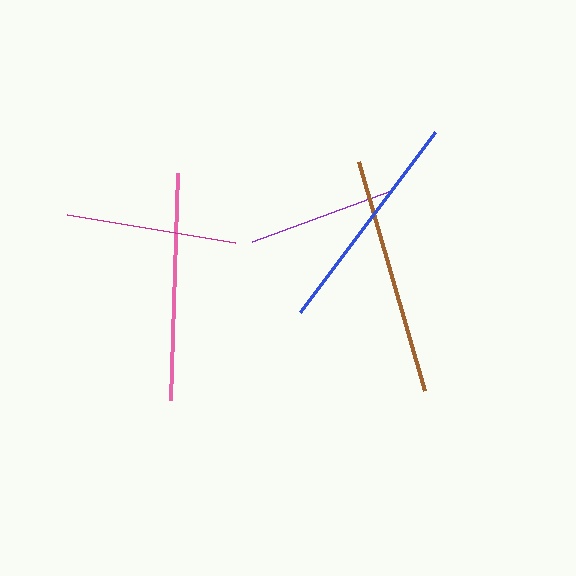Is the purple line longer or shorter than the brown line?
The brown line is longer than the purple line.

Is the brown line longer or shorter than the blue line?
The brown line is longer than the blue line.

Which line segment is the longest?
The brown line is the longest at approximately 239 pixels.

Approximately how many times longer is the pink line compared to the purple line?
The pink line is approximately 1.5 times the length of the purple line.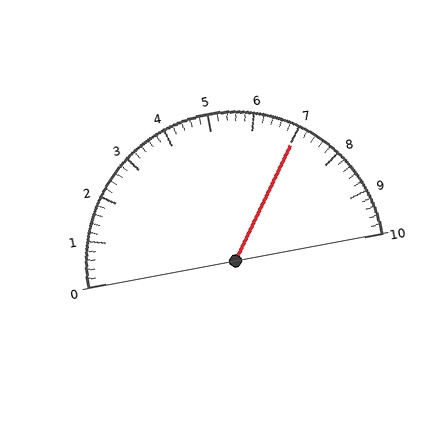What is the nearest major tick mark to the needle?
The nearest major tick mark is 7.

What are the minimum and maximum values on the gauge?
The gauge ranges from 0 to 10.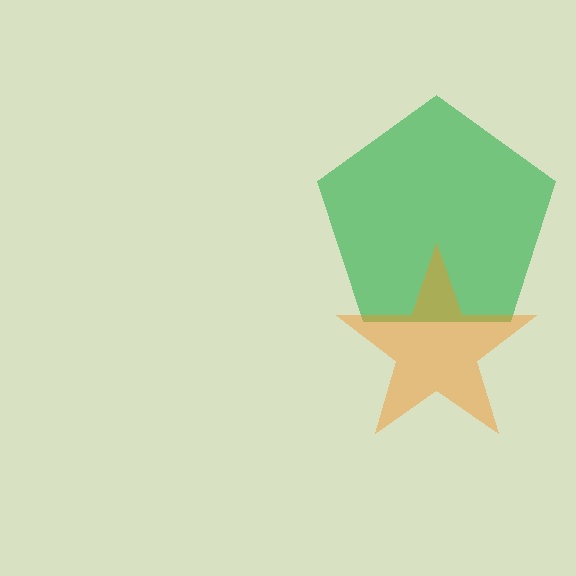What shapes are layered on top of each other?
The layered shapes are: a green pentagon, an orange star.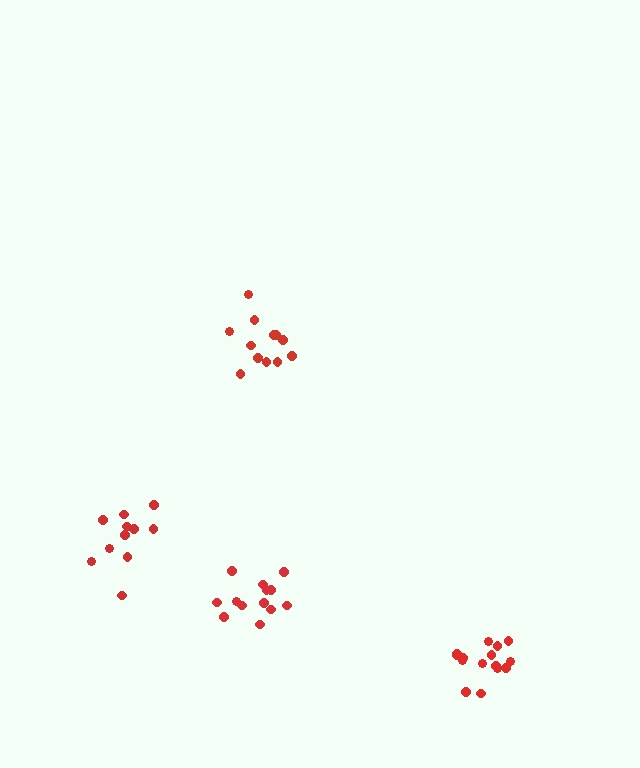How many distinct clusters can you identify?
There are 4 distinct clusters.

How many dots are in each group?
Group 1: 15 dots, Group 2: 11 dots, Group 3: 12 dots, Group 4: 13 dots (51 total).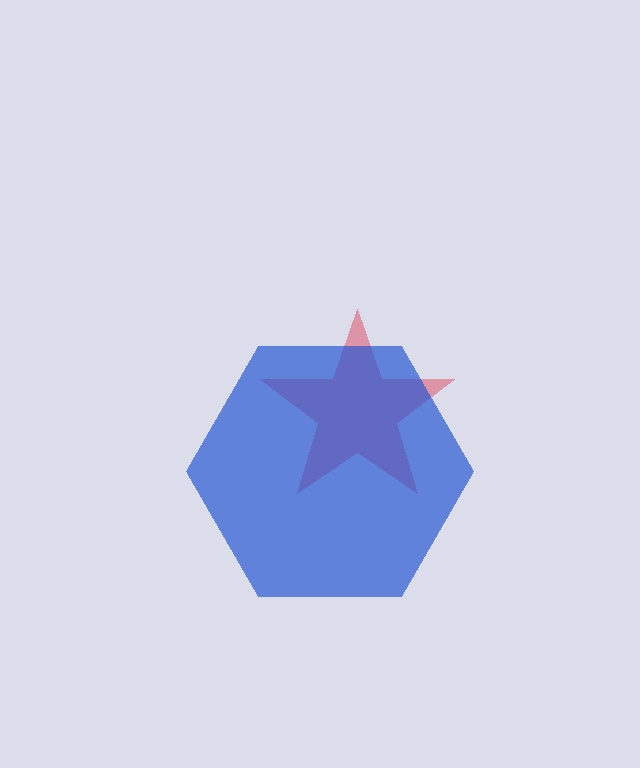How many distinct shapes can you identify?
There are 2 distinct shapes: a red star, a blue hexagon.